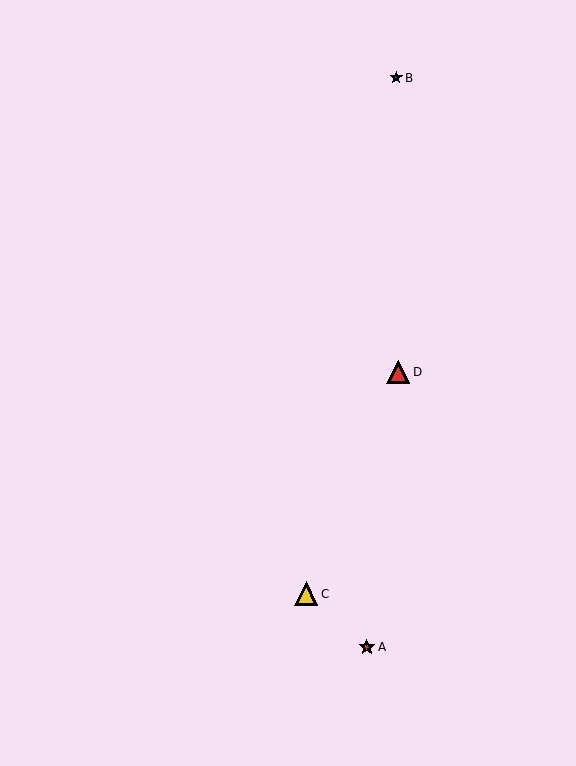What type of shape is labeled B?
Shape B is a blue star.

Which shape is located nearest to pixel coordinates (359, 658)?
The red star (labeled A) at (367, 647) is nearest to that location.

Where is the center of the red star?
The center of the red star is at (367, 647).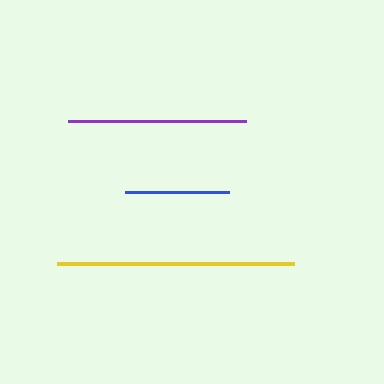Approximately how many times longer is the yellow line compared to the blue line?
The yellow line is approximately 2.3 times the length of the blue line.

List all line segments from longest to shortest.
From longest to shortest: yellow, purple, blue.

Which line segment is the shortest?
The blue line is the shortest at approximately 104 pixels.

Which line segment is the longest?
The yellow line is the longest at approximately 237 pixels.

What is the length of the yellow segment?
The yellow segment is approximately 237 pixels long.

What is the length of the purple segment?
The purple segment is approximately 179 pixels long.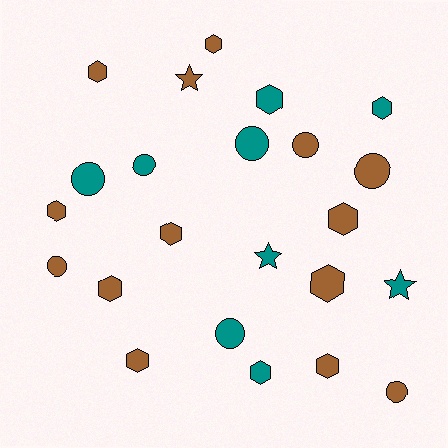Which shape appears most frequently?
Hexagon, with 12 objects.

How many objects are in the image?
There are 23 objects.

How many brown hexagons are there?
There are 9 brown hexagons.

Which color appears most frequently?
Brown, with 14 objects.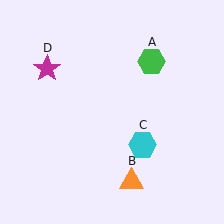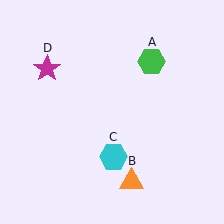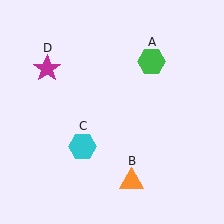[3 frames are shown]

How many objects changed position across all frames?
1 object changed position: cyan hexagon (object C).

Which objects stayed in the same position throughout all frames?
Green hexagon (object A) and orange triangle (object B) and magenta star (object D) remained stationary.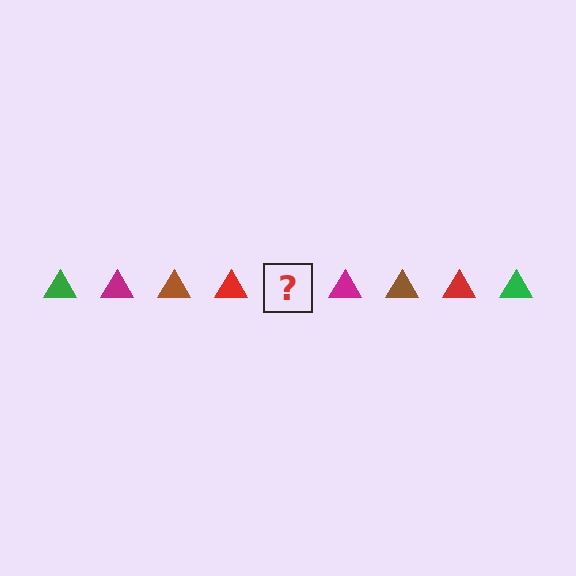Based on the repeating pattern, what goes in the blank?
The blank should be a green triangle.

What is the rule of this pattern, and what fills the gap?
The rule is that the pattern cycles through green, magenta, brown, red triangles. The gap should be filled with a green triangle.